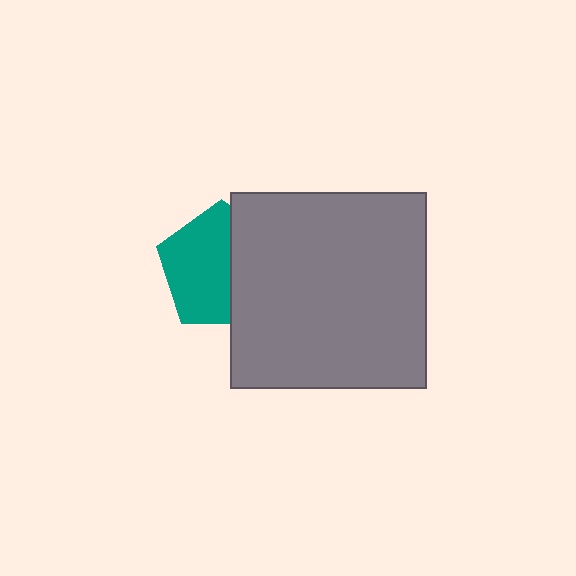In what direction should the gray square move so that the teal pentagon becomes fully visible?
The gray square should move right. That is the shortest direction to clear the overlap and leave the teal pentagon fully visible.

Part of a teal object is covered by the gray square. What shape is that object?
It is a pentagon.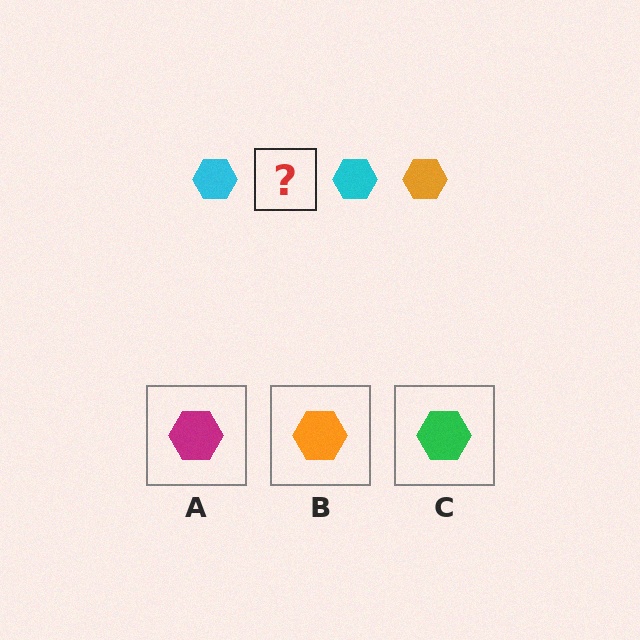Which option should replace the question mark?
Option B.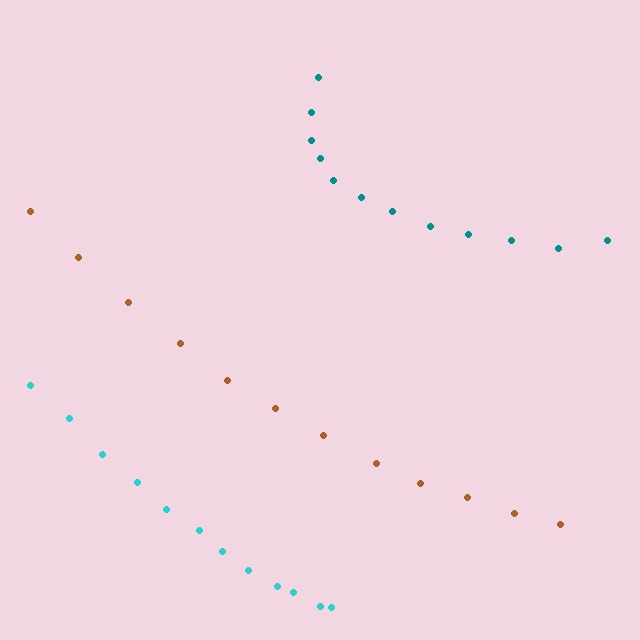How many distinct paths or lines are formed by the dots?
There are 3 distinct paths.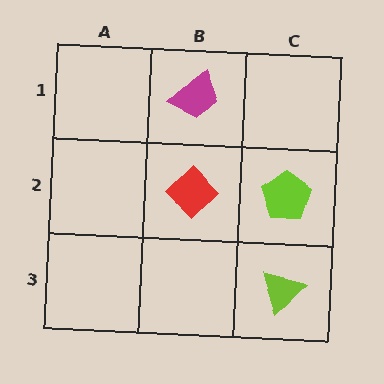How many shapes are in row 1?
1 shape.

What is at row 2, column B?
A red diamond.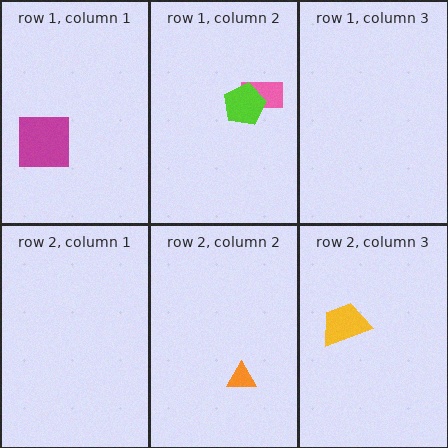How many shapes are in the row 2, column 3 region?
1.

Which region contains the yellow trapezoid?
The row 2, column 3 region.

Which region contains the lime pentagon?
The row 1, column 2 region.